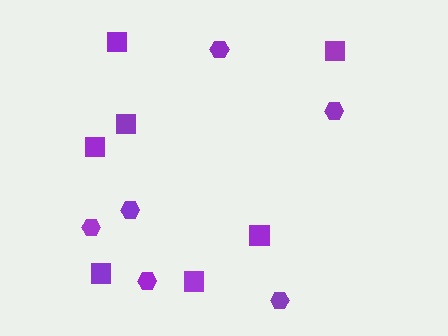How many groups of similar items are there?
There are 2 groups: one group of squares (7) and one group of hexagons (6).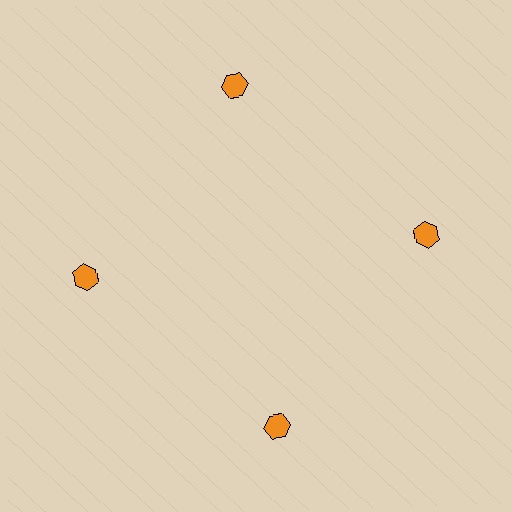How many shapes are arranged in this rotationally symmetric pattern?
There are 4 shapes, arranged in 4 groups of 1.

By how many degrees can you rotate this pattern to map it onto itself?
The pattern maps onto itself every 90 degrees of rotation.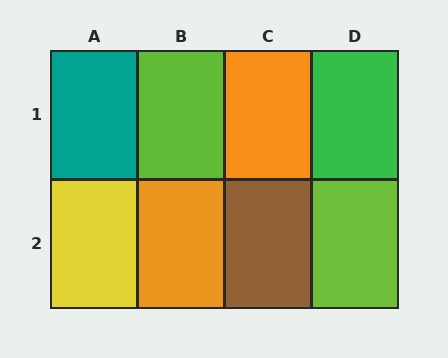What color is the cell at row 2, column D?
Lime.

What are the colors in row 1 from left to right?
Teal, lime, orange, green.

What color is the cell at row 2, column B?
Orange.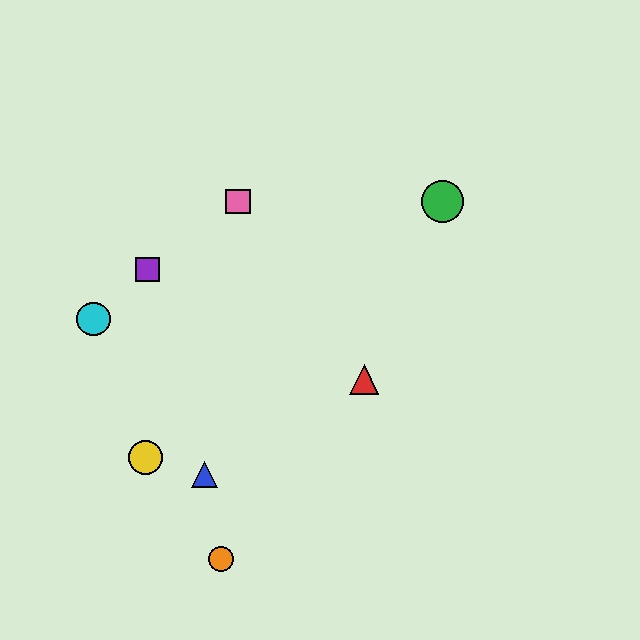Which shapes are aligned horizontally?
The green circle, the pink square are aligned horizontally.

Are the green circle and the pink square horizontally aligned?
Yes, both are at y≈201.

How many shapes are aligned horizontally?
2 shapes (the green circle, the pink square) are aligned horizontally.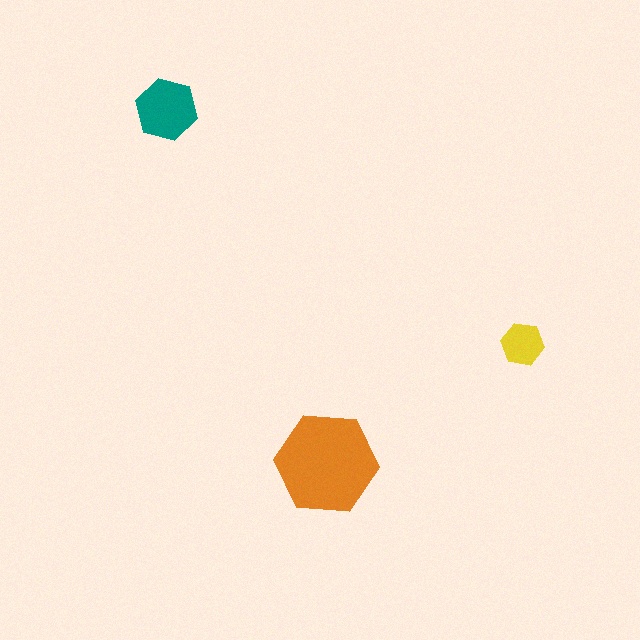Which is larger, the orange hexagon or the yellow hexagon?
The orange one.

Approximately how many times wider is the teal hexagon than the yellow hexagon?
About 1.5 times wider.